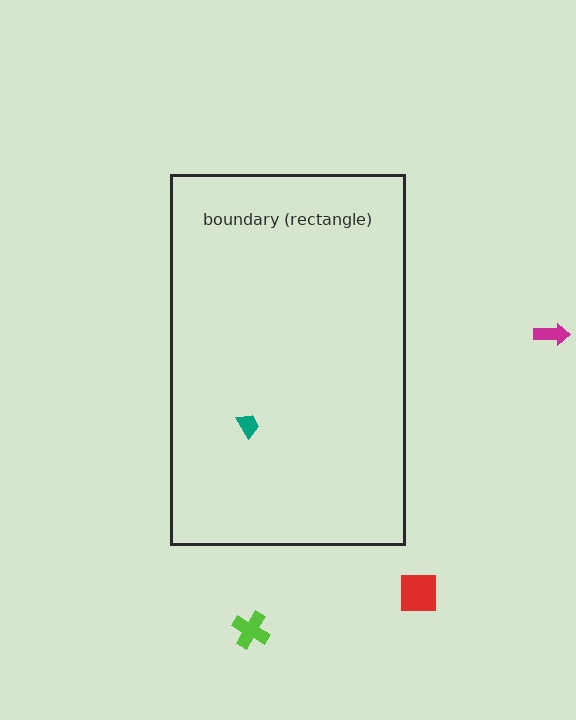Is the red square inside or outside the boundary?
Outside.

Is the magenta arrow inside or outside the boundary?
Outside.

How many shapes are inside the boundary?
1 inside, 3 outside.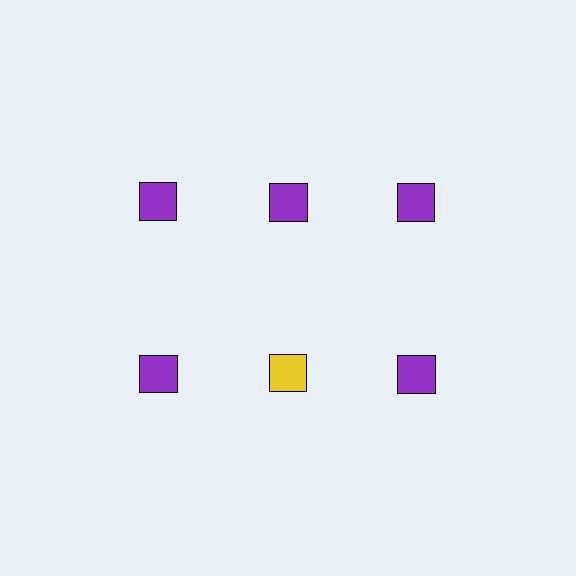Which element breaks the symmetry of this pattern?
The yellow square in the second row, second from left column breaks the symmetry. All other shapes are purple squares.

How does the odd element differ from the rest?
It has a different color: yellow instead of purple.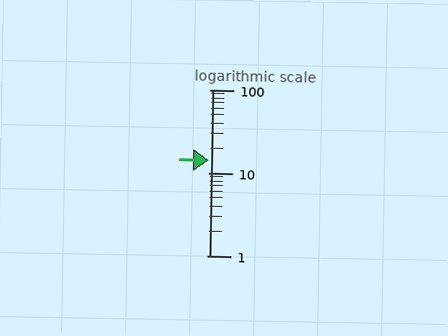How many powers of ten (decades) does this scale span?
The scale spans 2 decades, from 1 to 100.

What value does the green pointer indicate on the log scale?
The pointer indicates approximately 14.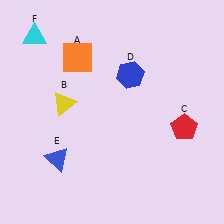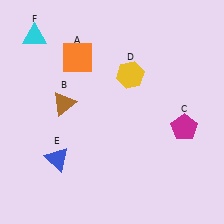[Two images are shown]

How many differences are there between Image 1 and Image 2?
There are 3 differences between the two images.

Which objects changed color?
B changed from yellow to brown. C changed from red to magenta. D changed from blue to yellow.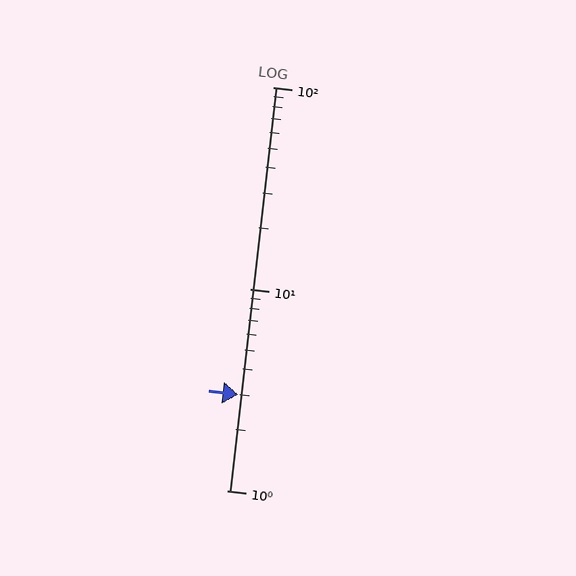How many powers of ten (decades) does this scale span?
The scale spans 2 decades, from 1 to 100.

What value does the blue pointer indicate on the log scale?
The pointer indicates approximately 3.